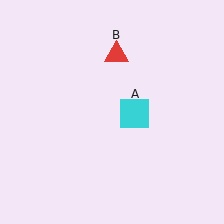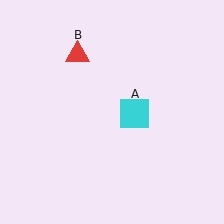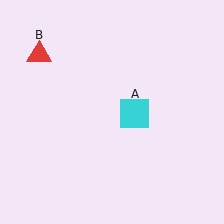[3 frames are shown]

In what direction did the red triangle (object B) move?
The red triangle (object B) moved left.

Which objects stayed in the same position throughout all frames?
Cyan square (object A) remained stationary.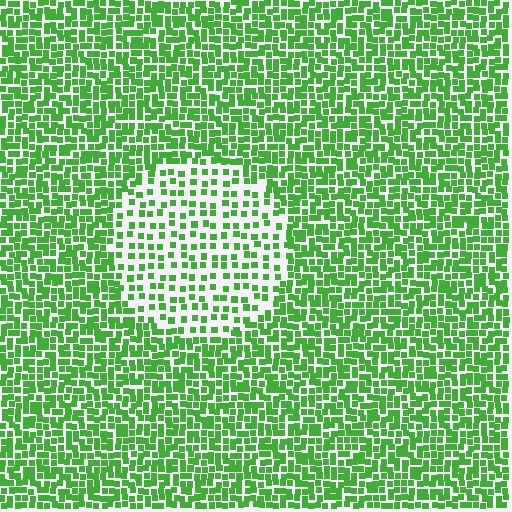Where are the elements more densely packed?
The elements are more densely packed outside the circle boundary.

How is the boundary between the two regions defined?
The boundary is defined by a change in element density (approximately 2.1x ratio). All elements are the same color, size, and shape.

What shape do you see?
I see a circle.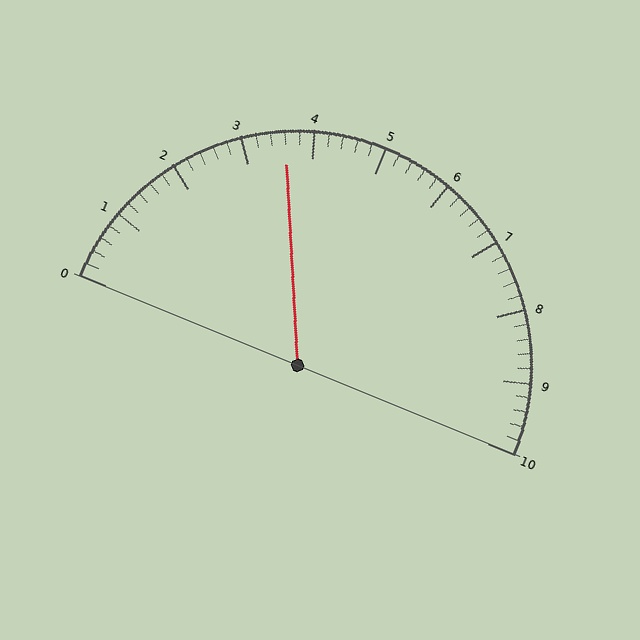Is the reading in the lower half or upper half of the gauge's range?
The reading is in the lower half of the range (0 to 10).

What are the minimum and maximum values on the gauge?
The gauge ranges from 0 to 10.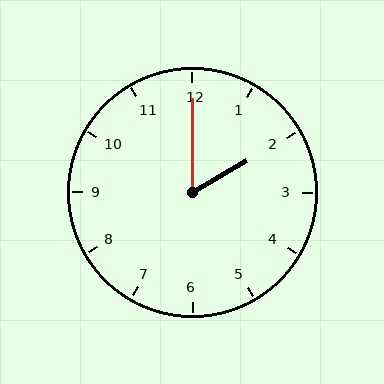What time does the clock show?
2:00.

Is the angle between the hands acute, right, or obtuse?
It is acute.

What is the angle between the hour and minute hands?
Approximately 60 degrees.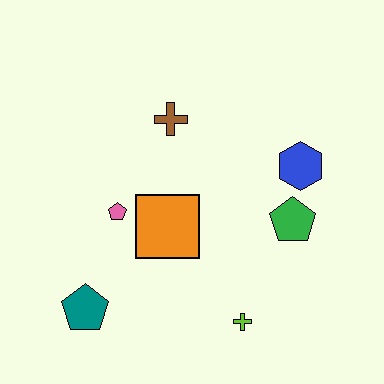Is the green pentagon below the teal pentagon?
No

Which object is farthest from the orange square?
The blue hexagon is farthest from the orange square.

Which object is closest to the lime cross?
The green pentagon is closest to the lime cross.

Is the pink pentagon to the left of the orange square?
Yes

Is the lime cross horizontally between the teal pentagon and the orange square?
No